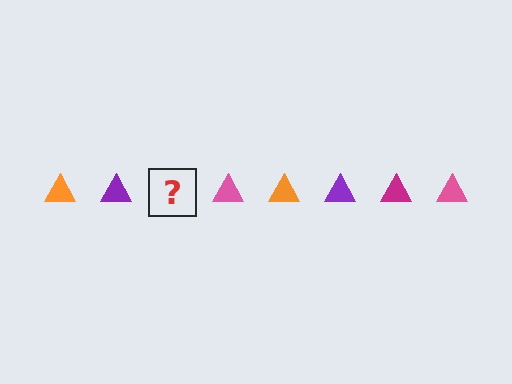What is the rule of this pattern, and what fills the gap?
The rule is that the pattern cycles through orange, purple, magenta, pink triangles. The gap should be filled with a magenta triangle.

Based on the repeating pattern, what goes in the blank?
The blank should be a magenta triangle.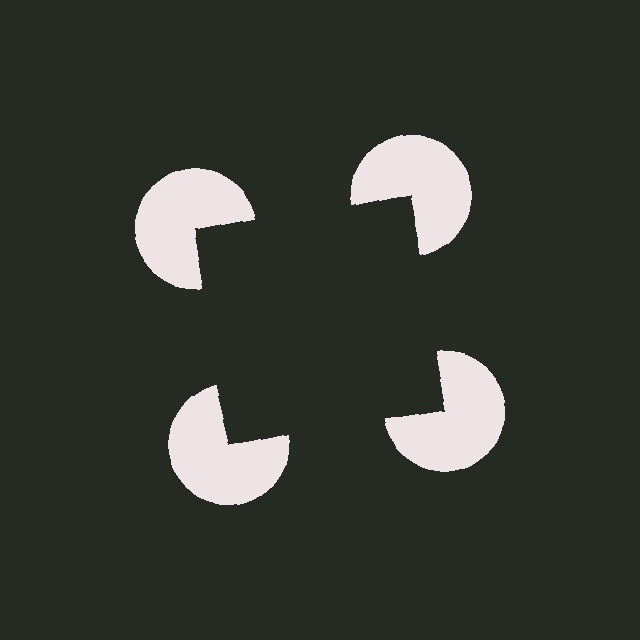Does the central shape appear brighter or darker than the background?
It typically appears slightly darker than the background, even though no actual brightness change is drawn.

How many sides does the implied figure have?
4 sides.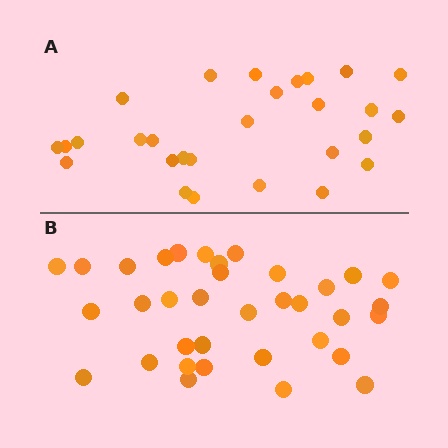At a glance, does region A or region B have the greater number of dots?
Region B (the bottom region) has more dots.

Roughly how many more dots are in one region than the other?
Region B has roughly 8 or so more dots than region A.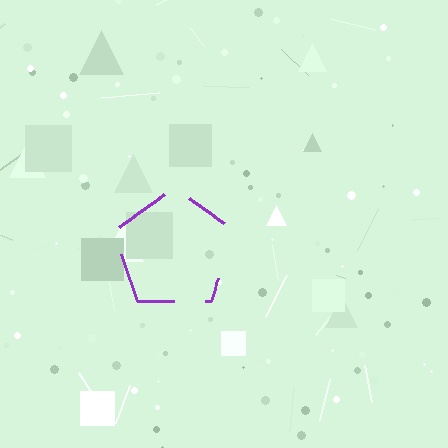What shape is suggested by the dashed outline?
The dashed outline suggests a pentagon.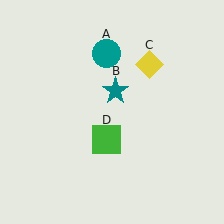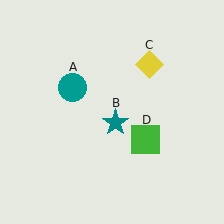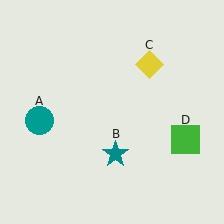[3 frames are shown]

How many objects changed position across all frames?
3 objects changed position: teal circle (object A), teal star (object B), green square (object D).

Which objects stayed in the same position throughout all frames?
Yellow diamond (object C) remained stationary.